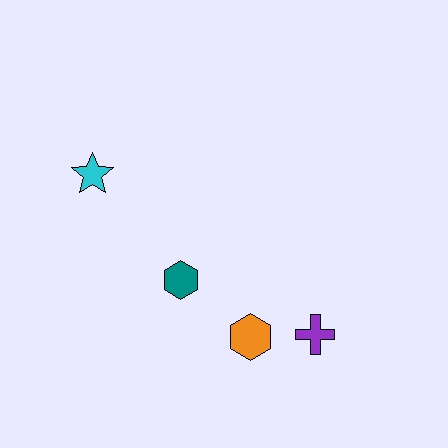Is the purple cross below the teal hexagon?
Yes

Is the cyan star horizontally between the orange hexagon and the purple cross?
No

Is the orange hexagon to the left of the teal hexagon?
No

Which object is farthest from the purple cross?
The cyan star is farthest from the purple cross.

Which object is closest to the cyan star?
The teal hexagon is closest to the cyan star.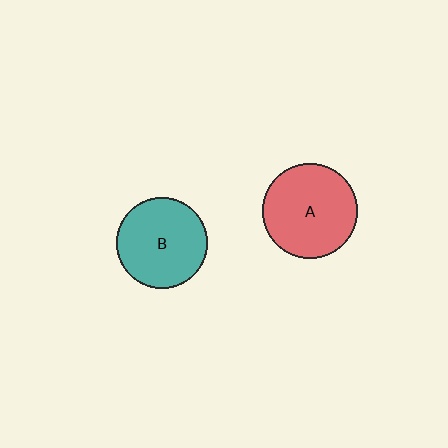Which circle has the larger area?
Circle A (red).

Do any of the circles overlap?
No, none of the circles overlap.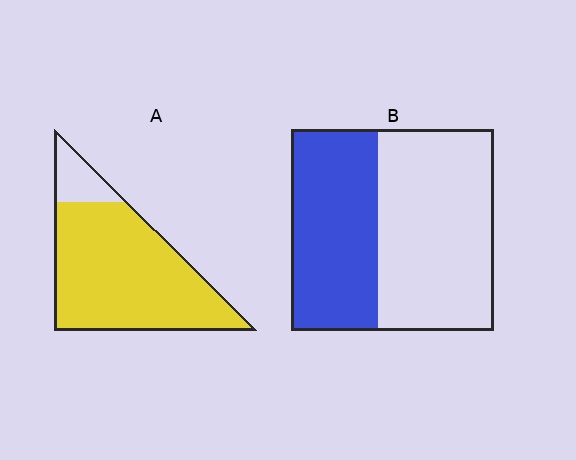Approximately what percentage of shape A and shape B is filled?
A is approximately 85% and B is approximately 45%.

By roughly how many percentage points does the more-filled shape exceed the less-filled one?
By roughly 45 percentage points (A over B).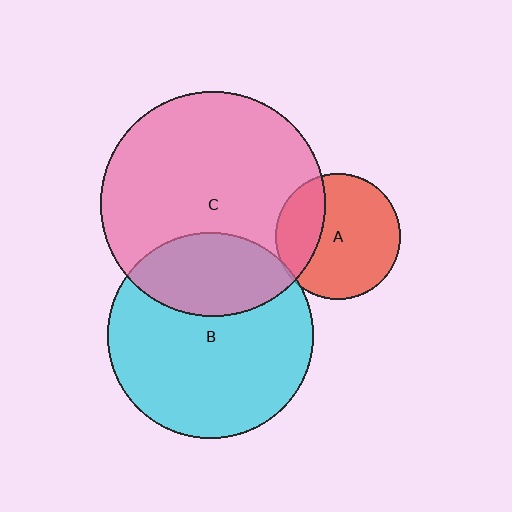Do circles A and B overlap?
Yes.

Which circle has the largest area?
Circle C (pink).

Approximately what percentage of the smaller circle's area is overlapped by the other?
Approximately 5%.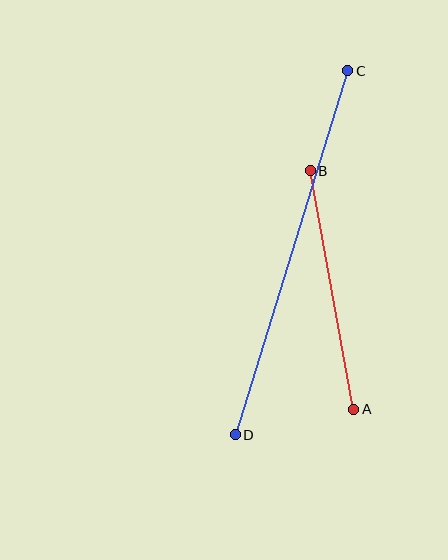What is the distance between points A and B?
The distance is approximately 242 pixels.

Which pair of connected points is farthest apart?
Points C and D are farthest apart.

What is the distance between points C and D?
The distance is approximately 381 pixels.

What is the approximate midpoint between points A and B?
The midpoint is at approximately (332, 290) pixels.